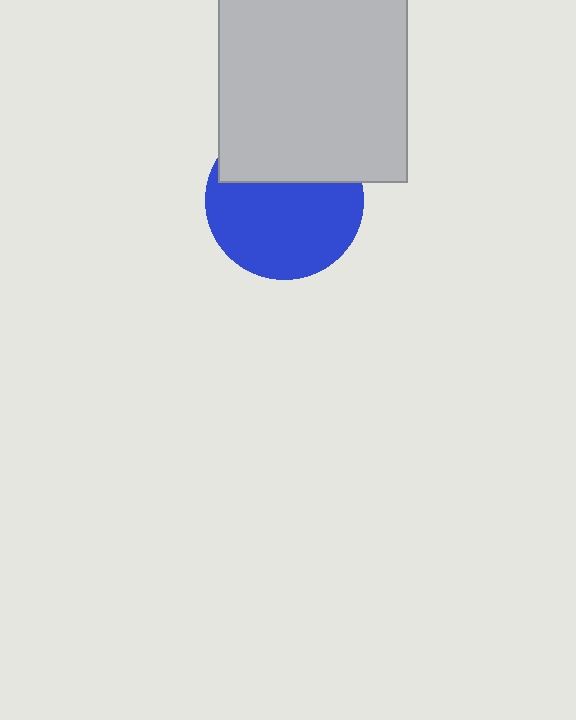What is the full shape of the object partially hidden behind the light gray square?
The partially hidden object is a blue circle.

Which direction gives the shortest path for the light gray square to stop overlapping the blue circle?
Moving up gives the shortest separation.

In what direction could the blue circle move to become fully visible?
The blue circle could move down. That would shift it out from behind the light gray square entirely.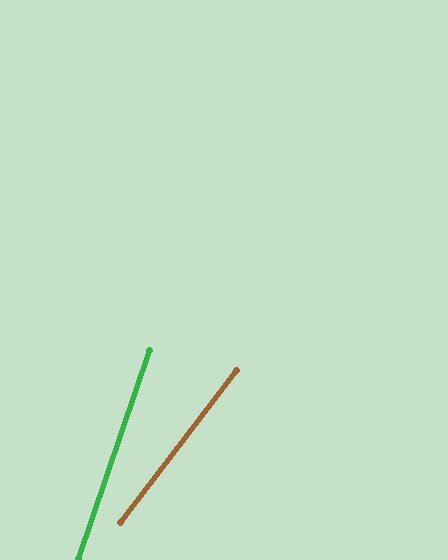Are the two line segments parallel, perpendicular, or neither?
Neither parallel nor perpendicular — they differ by about 18°.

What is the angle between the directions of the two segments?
Approximately 18 degrees.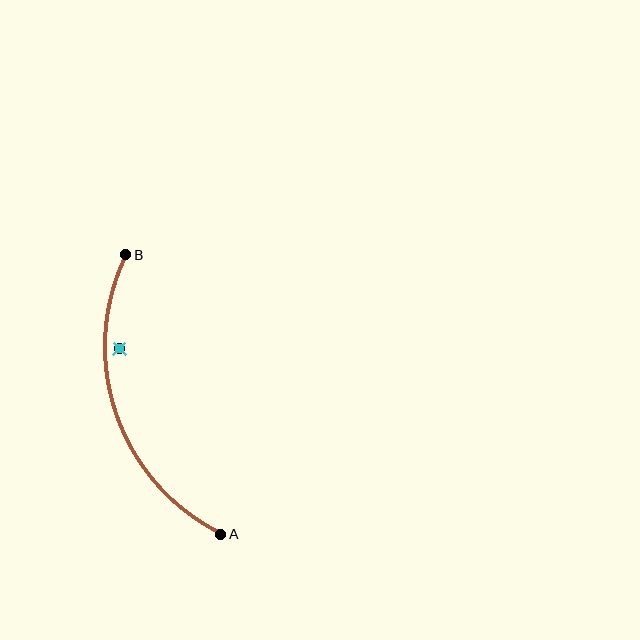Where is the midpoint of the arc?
The arc midpoint is the point on the curve farthest from the straight line joining A and B. It sits to the left of that line.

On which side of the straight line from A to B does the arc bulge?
The arc bulges to the left of the straight line connecting A and B.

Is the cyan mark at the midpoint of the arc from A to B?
No — the cyan mark does not lie on the arc at all. It sits slightly inside the curve.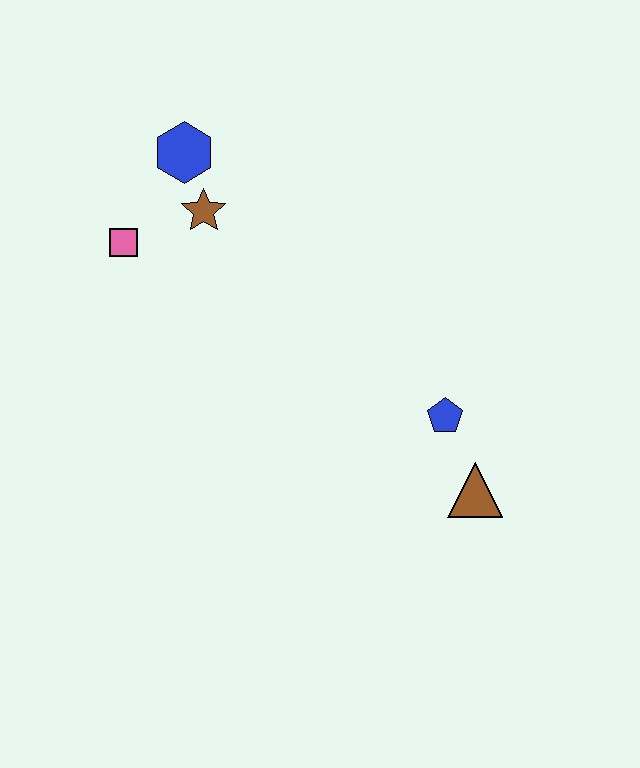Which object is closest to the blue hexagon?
The brown star is closest to the blue hexagon.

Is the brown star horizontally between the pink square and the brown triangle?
Yes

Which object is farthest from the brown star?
The brown triangle is farthest from the brown star.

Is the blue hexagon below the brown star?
No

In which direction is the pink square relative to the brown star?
The pink square is to the left of the brown star.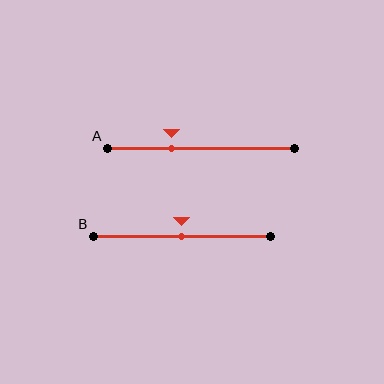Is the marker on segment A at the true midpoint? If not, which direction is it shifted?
No, the marker on segment A is shifted to the left by about 16% of the segment length.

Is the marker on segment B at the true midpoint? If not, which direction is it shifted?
Yes, the marker on segment B is at the true midpoint.